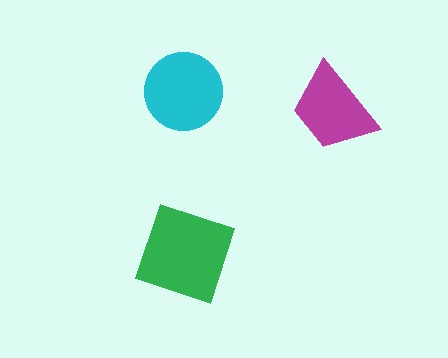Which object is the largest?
The green diamond.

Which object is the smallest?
The magenta trapezoid.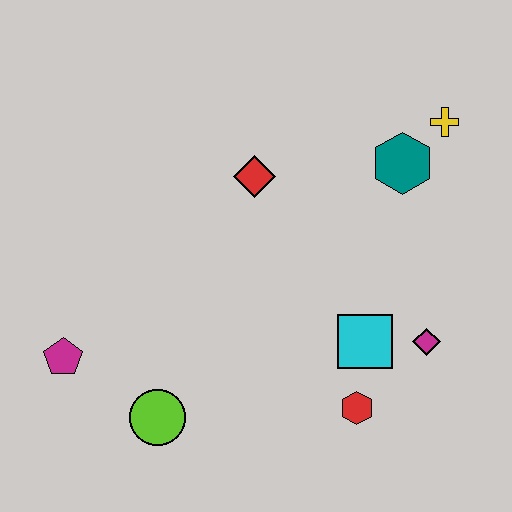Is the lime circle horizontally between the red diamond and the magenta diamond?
No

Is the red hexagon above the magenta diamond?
No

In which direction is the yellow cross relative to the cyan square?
The yellow cross is above the cyan square.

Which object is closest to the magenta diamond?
The cyan square is closest to the magenta diamond.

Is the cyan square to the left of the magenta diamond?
Yes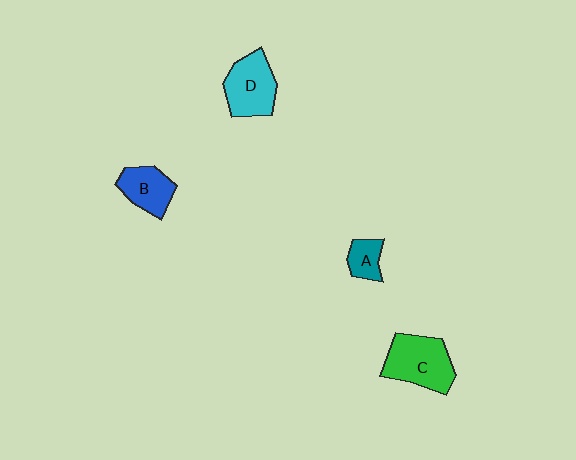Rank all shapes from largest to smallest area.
From largest to smallest: C (green), D (cyan), B (blue), A (teal).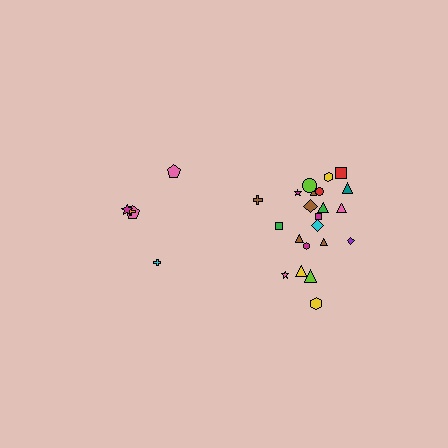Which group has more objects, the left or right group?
The right group.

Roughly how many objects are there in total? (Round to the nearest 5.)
Roughly 25 objects in total.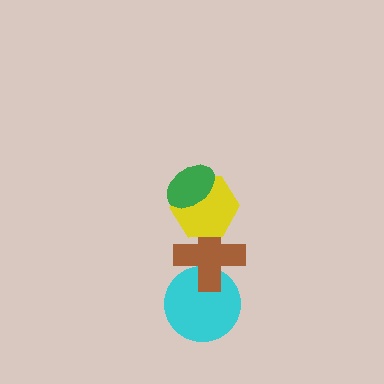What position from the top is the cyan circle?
The cyan circle is 4th from the top.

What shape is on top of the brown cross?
The yellow hexagon is on top of the brown cross.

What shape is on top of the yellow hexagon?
The green ellipse is on top of the yellow hexagon.